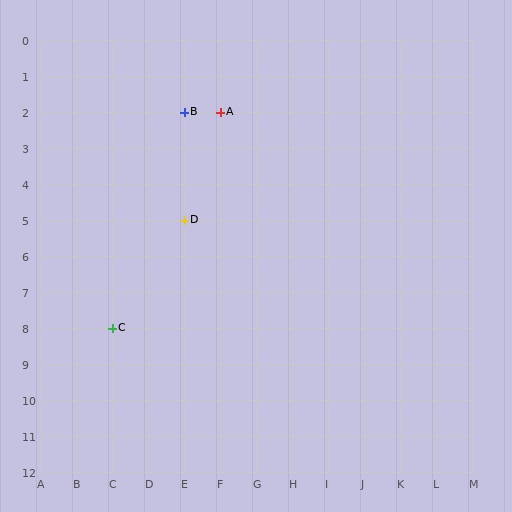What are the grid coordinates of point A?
Point A is at grid coordinates (F, 2).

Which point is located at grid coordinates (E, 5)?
Point D is at (E, 5).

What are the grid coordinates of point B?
Point B is at grid coordinates (E, 2).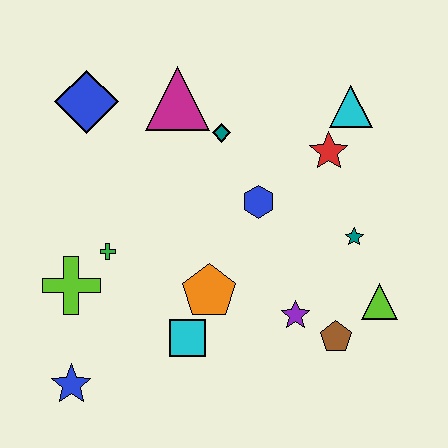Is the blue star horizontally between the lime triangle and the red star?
No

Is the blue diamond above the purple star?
Yes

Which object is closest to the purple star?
The brown pentagon is closest to the purple star.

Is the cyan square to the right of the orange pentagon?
No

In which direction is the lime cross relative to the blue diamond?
The lime cross is below the blue diamond.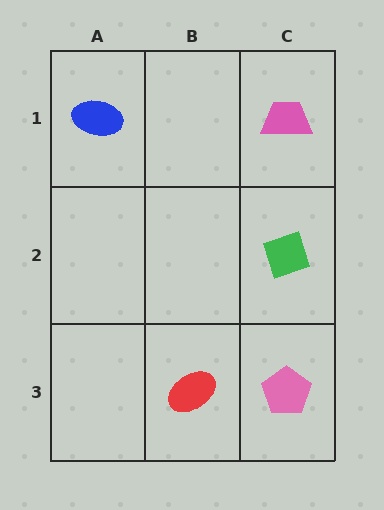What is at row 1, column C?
A pink trapezoid.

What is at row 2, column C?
A green diamond.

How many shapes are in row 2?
1 shape.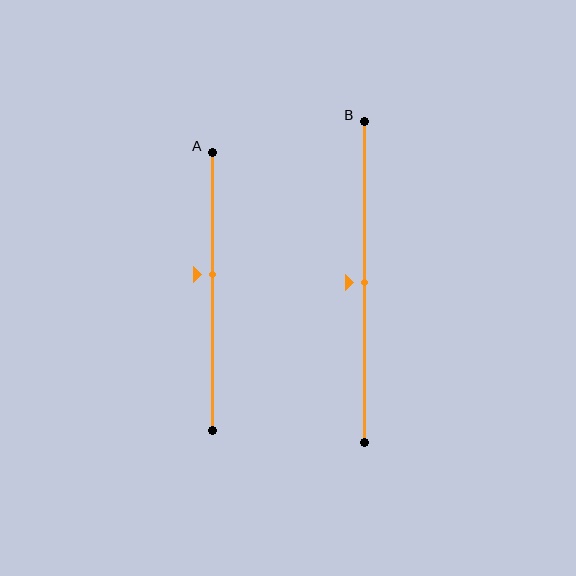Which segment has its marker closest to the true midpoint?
Segment B has its marker closest to the true midpoint.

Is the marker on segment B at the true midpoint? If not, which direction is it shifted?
Yes, the marker on segment B is at the true midpoint.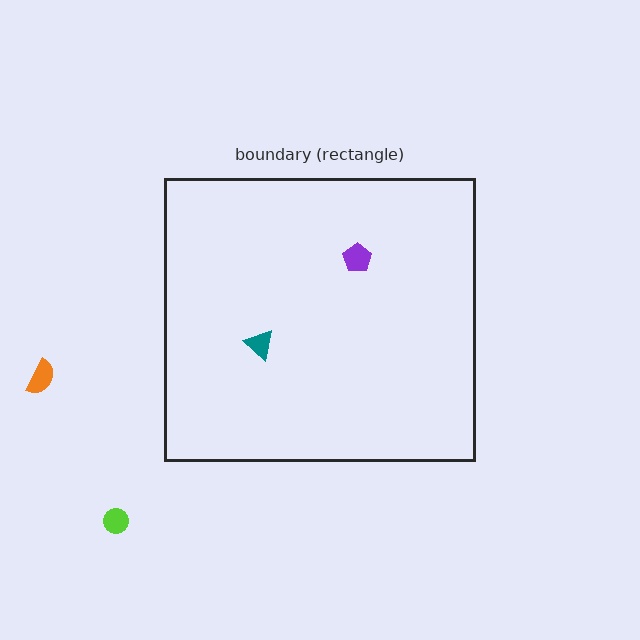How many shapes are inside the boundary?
2 inside, 2 outside.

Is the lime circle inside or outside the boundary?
Outside.